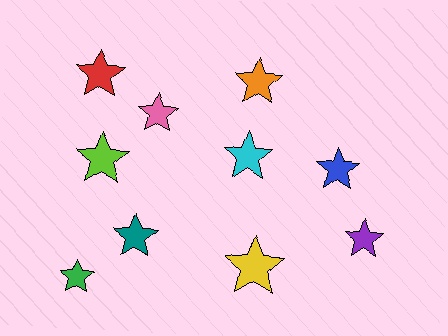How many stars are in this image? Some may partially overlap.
There are 10 stars.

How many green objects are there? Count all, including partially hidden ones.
There is 1 green object.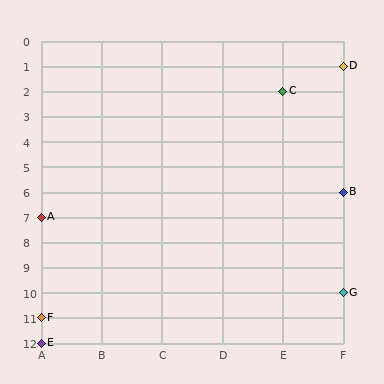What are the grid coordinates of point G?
Point G is at grid coordinates (F, 10).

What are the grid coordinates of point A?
Point A is at grid coordinates (A, 7).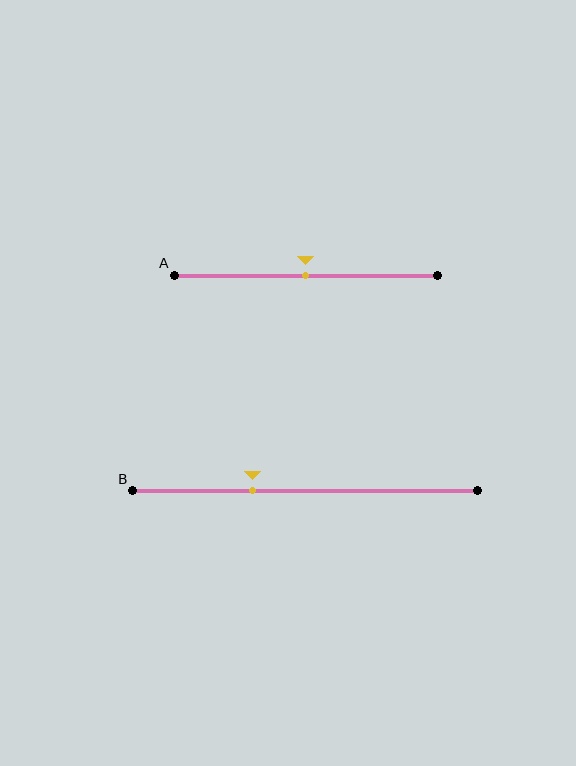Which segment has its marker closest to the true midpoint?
Segment A has its marker closest to the true midpoint.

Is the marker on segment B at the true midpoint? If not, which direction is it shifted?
No, the marker on segment B is shifted to the left by about 15% of the segment length.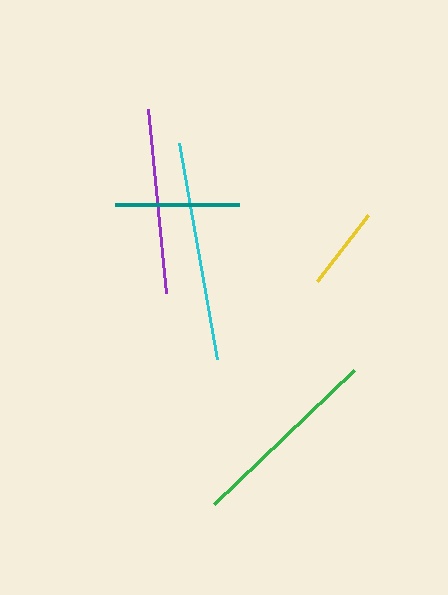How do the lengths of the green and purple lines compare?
The green and purple lines are approximately the same length.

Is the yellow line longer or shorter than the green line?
The green line is longer than the yellow line.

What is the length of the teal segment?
The teal segment is approximately 124 pixels long.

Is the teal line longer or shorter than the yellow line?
The teal line is longer than the yellow line.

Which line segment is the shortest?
The yellow line is the shortest at approximately 84 pixels.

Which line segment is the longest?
The cyan line is the longest at approximately 220 pixels.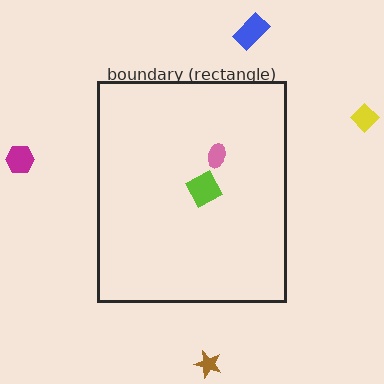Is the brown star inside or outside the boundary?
Outside.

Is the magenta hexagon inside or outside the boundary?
Outside.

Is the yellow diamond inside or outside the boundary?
Outside.